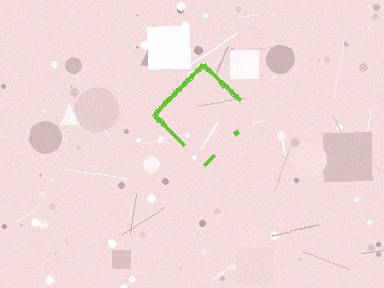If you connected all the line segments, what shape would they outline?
They would outline a diamond.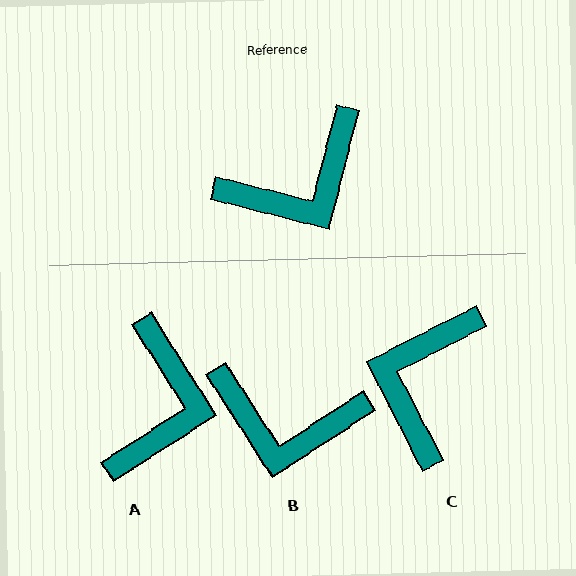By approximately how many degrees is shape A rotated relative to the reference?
Approximately 47 degrees counter-clockwise.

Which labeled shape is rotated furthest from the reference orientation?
C, about 139 degrees away.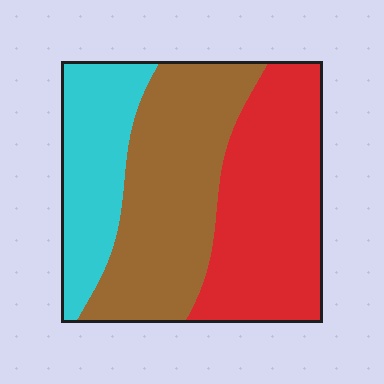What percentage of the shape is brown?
Brown covers 39% of the shape.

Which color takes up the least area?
Cyan, at roughly 25%.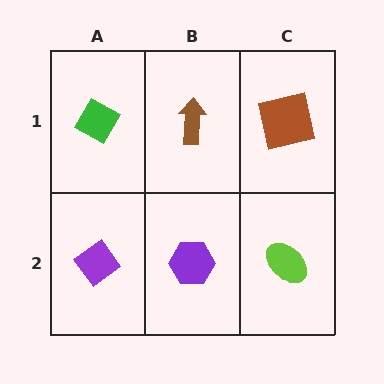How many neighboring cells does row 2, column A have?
2.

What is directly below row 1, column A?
A purple diamond.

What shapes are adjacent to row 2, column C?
A brown square (row 1, column C), a purple hexagon (row 2, column B).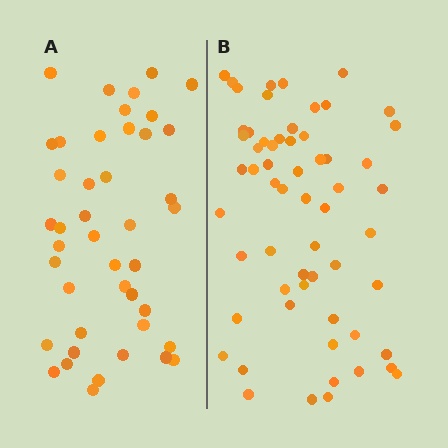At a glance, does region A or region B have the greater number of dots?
Region B (the right region) has more dots.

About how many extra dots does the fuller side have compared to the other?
Region B has approximately 15 more dots than region A.